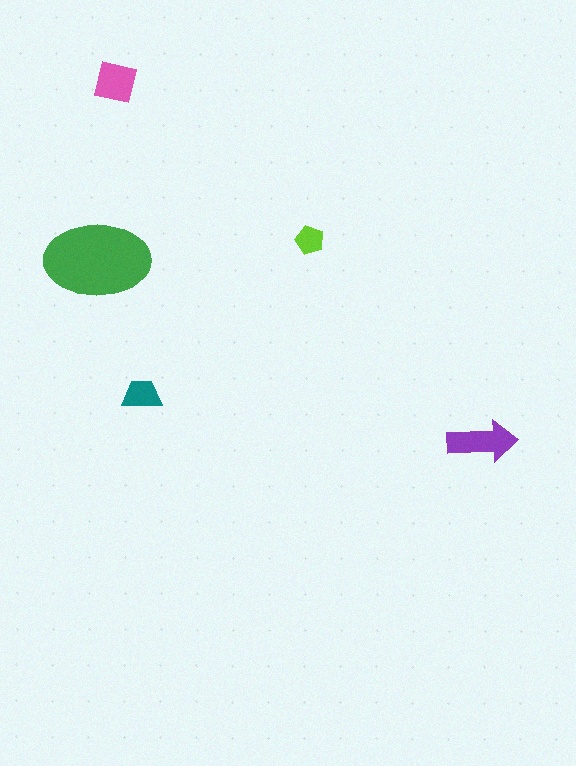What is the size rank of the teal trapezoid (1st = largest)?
4th.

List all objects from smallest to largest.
The lime pentagon, the teal trapezoid, the pink square, the purple arrow, the green ellipse.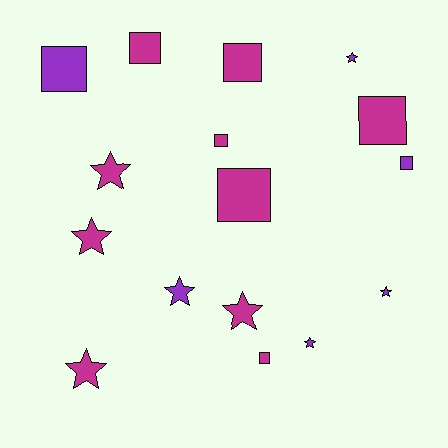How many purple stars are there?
There are 4 purple stars.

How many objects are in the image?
There are 16 objects.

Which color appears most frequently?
Magenta, with 10 objects.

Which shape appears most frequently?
Star, with 8 objects.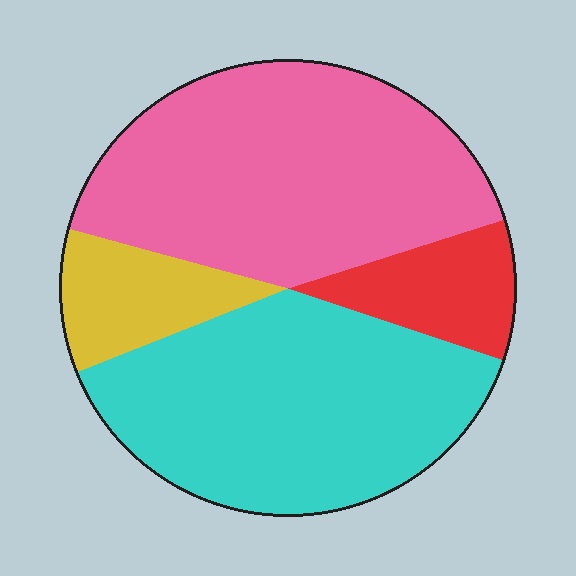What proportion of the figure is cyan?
Cyan covers 39% of the figure.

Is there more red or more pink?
Pink.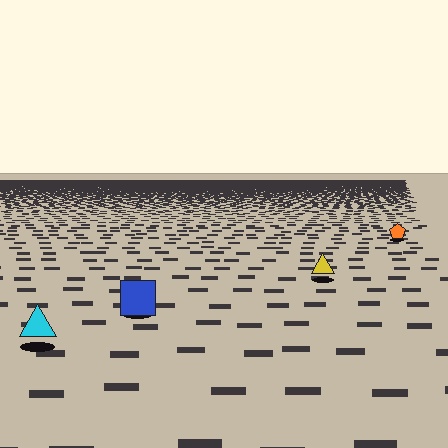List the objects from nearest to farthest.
From nearest to farthest: the cyan triangle, the blue square, the yellow triangle, the orange pentagon.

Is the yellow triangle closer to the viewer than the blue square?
No. The blue square is closer — you can tell from the texture gradient: the ground texture is coarser near it.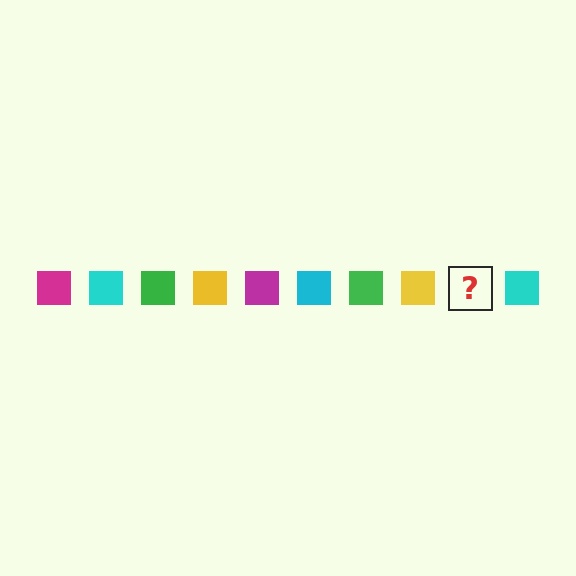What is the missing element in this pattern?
The missing element is a magenta square.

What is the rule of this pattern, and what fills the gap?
The rule is that the pattern cycles through magenta, cyan, green, yellow squares. The gap should be filled with a magenta square.